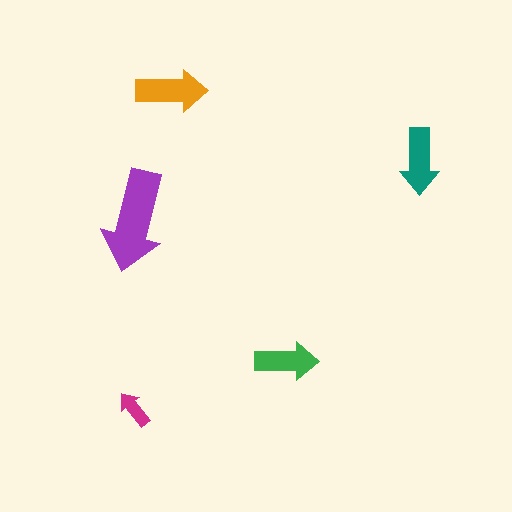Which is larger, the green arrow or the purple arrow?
The purple one.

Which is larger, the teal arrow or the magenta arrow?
The teal one.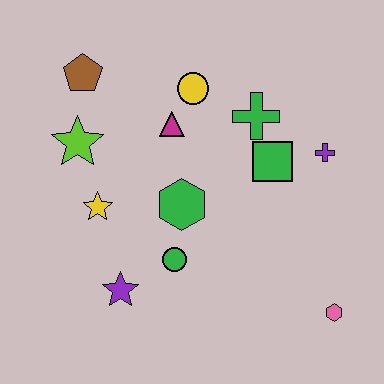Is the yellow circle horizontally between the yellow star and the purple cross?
Yes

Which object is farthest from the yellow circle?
The pink hexagon is farthest from the yellow circle.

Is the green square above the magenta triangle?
No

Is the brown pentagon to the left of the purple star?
Yes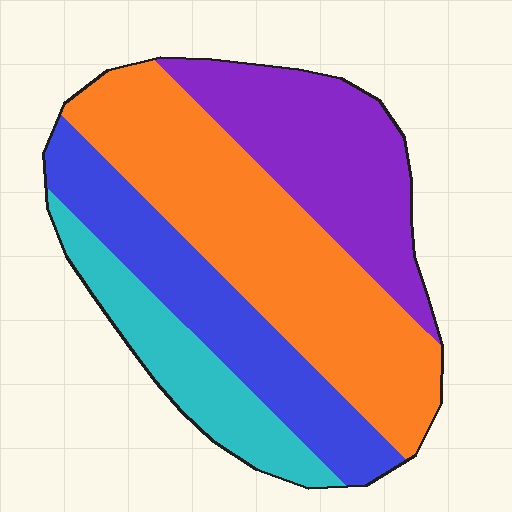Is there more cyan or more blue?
Blue.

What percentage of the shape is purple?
Purple covers 24% of the shape.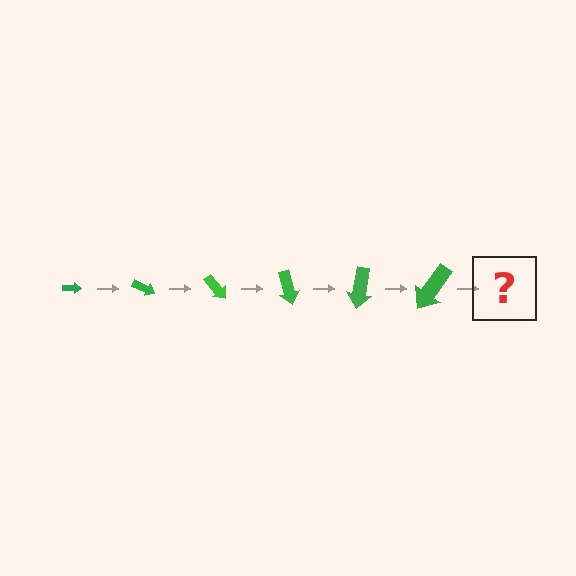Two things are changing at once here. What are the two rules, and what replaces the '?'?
The two rules are that the arrow grows larger each step and it rotates 25 degrees each step. The '?' should be an arrow, larger than the previous one and rotated 150 degrees from the start.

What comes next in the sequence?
The next element should be an arrow, larger than the previous one and rotated 150 degrees from the start.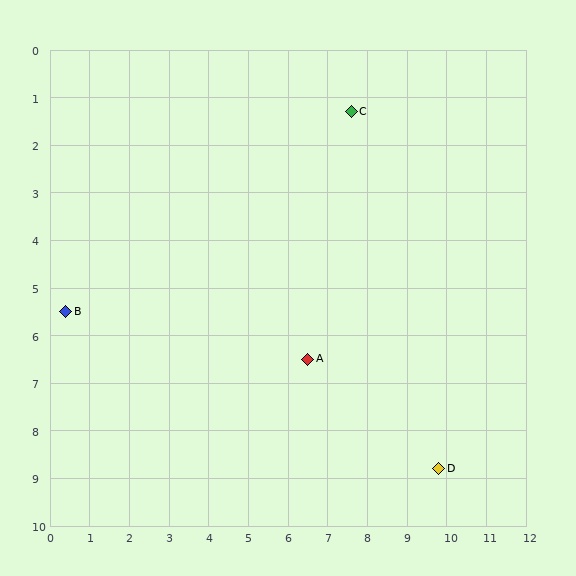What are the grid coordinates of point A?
Point A is at approximately (6.5, 6.5).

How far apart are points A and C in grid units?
Points A and C are about 5.3 grid units apart.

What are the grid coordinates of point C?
Point C is at approximately (7.6, 1.3).